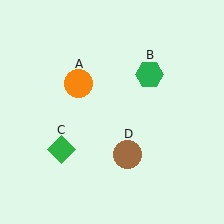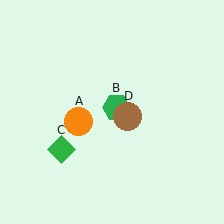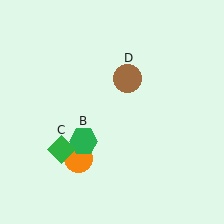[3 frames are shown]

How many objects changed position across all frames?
3 objects changed position: orange circle (object A), green hexagon (object B), brown circle (object D).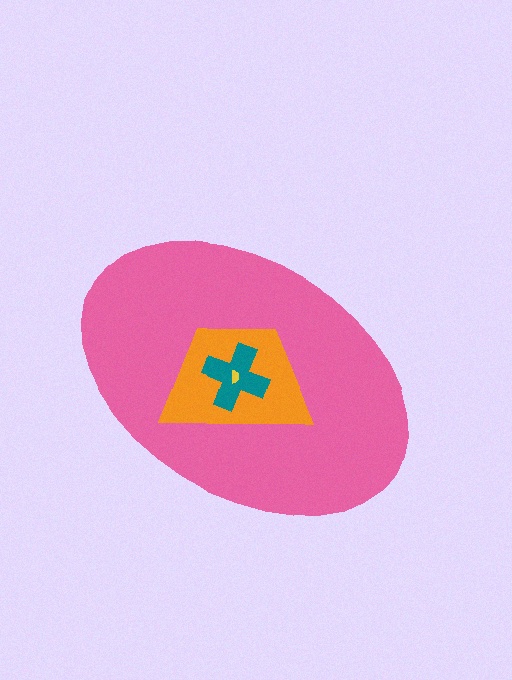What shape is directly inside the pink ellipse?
The orange trapezoid.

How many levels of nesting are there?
4.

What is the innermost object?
The yellow semicircle.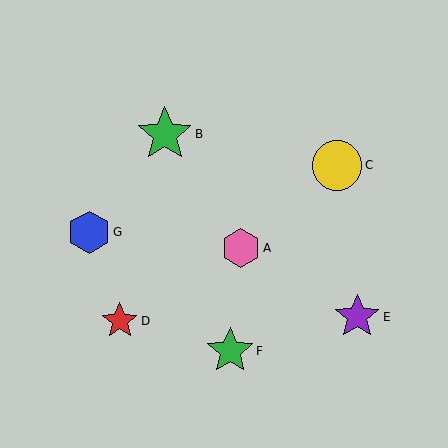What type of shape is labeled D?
Shape D is a red star.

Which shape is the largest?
The green star (labeled B) is the largest.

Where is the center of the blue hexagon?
The center of the blue hexagon is at (89, 232).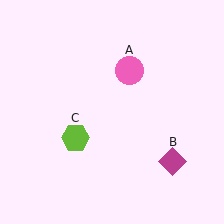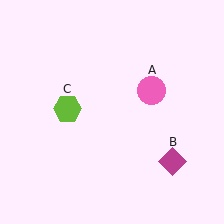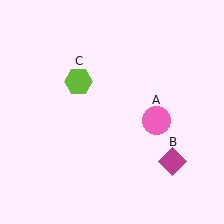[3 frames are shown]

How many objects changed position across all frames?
2 objects changed position: pink circle (object A), lime hexagon (object C).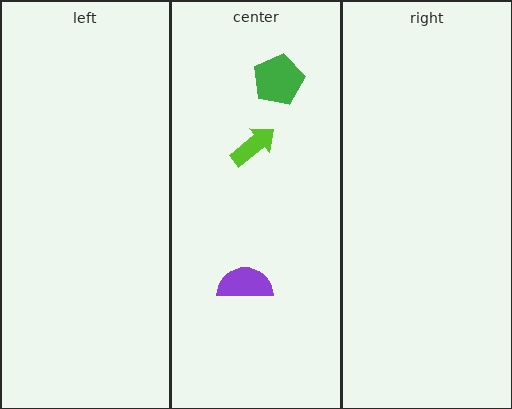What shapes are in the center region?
The purple semicircle, the lime arrow, the green pentagon.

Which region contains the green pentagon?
The center region.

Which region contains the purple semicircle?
The center region.